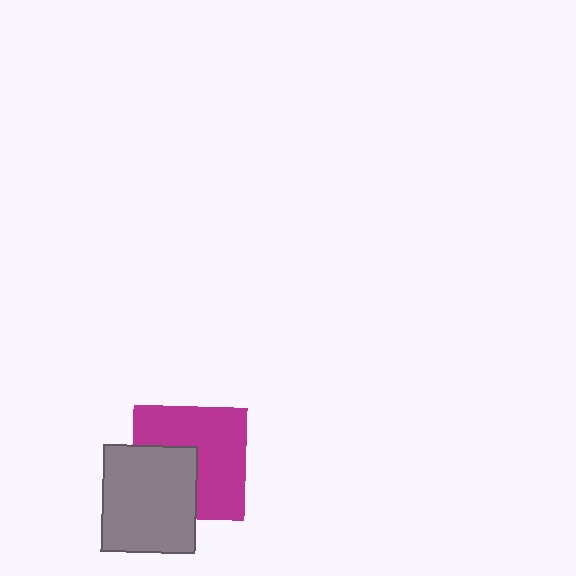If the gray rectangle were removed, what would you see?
You would see the complete magenta square.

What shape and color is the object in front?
The object in front is a gray rectangle.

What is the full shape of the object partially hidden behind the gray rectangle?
The partially hidden object is a magenta square.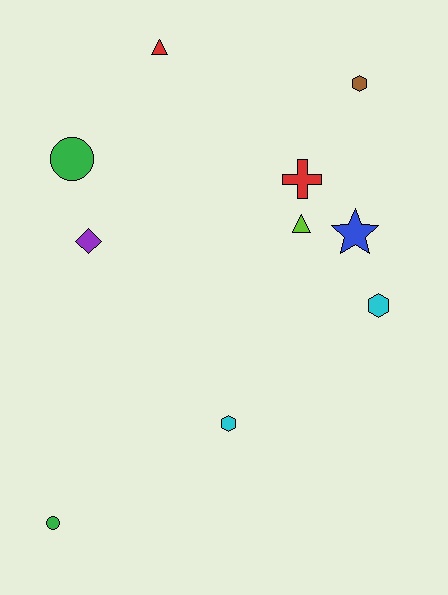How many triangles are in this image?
There are 2 triangles.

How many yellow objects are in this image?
There are no yellow objects.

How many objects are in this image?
There are 10 objects.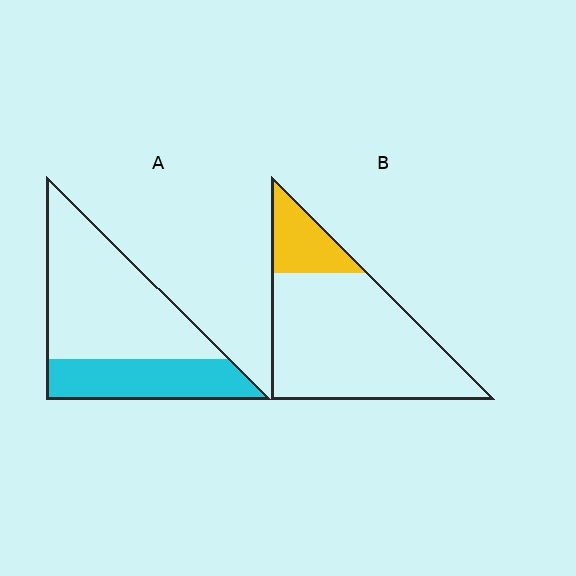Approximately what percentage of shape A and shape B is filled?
A is approximately 35% and B is approximately 20%.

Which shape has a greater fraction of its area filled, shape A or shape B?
Shape A.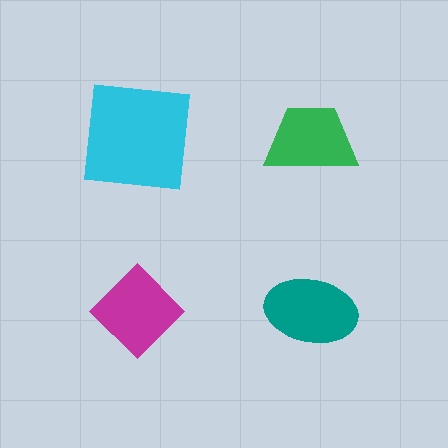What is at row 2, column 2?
A teal ellipse.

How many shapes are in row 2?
2 shapes.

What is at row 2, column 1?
A magenta diamond.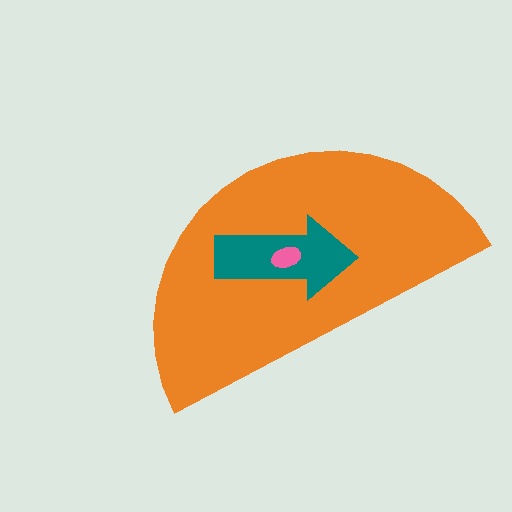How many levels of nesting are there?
3.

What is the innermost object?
The pink ellipse.